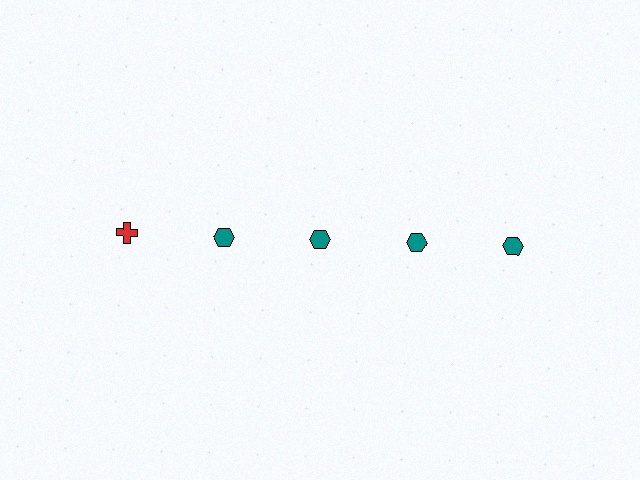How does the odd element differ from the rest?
It differs in both color (red instead of teal) and shape (cross instead of hexagon).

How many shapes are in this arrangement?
There are 5 shapes arranged in a grid pattern.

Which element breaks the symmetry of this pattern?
The red cross in the top row, leftmost column breaks the symmetry. All other shapes are teal hexagons.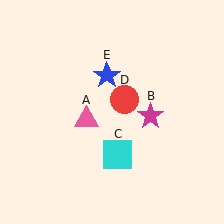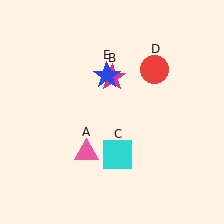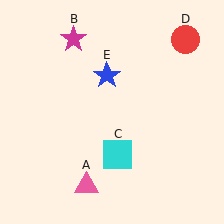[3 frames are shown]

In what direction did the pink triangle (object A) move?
The pink triangle (object A) moved down.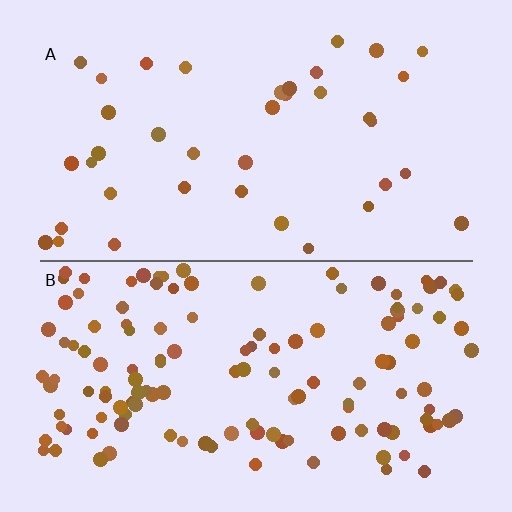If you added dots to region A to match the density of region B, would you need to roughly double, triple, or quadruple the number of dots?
Approximately triple.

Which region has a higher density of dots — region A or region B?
B (the bottom).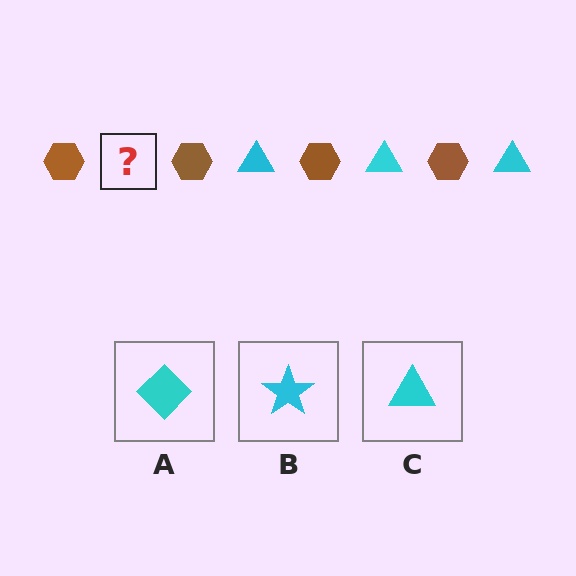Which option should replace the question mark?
Option C.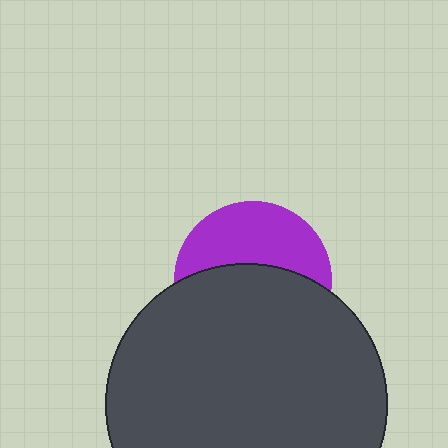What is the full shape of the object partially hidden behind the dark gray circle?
The partially hidden object is a purple circle.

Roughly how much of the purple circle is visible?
A small part of it is visible (roughly 42%).